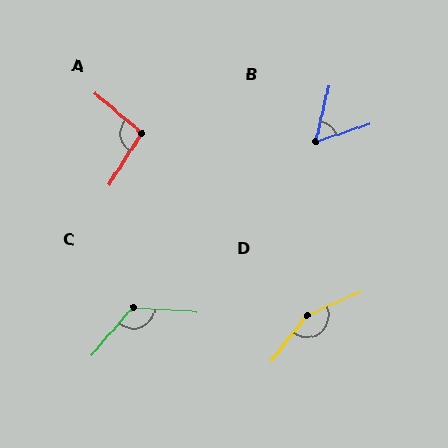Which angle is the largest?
D, at approximately 152 degrees.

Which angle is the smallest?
B, at approximately 58 degrees.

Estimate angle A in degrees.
Approximately 98 degrees.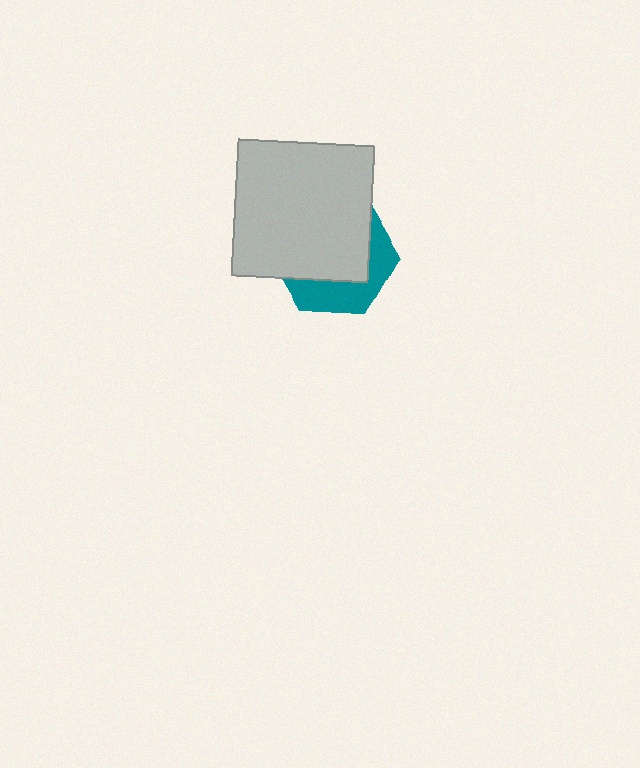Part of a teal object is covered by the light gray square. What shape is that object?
It is a hexagon.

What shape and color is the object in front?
The object in front is a light gray square.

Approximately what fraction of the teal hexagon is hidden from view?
Roughly 65% of the teal hexagon is hidden behind the light gray square.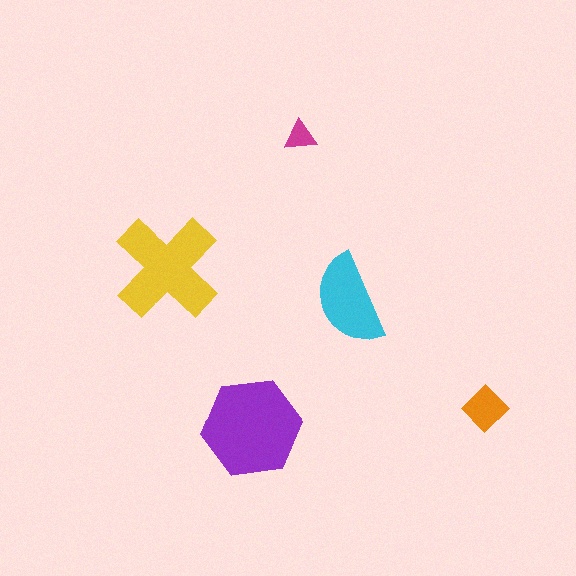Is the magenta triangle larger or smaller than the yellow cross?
Smaller.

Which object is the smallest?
The magenta triangle.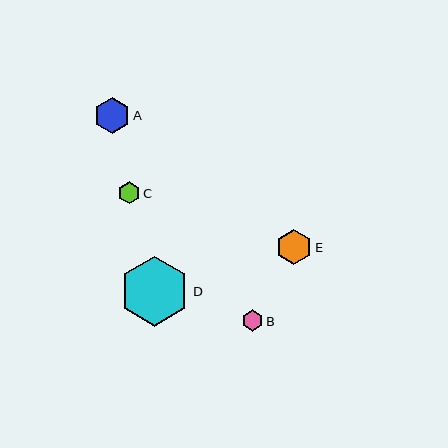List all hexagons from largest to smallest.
From largest to smallest: D, A, E, C, B.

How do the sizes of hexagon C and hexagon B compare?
Hexagon C and hexagon B are approximately the same size.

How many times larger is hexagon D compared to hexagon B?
Hexagon D is approximately 3.3 times the size of hexagon B.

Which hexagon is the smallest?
Hexagon B is the smallest with a size of approximately 21 pixels.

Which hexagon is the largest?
Hexagon D is the largest with a size of approximately 70 pixels.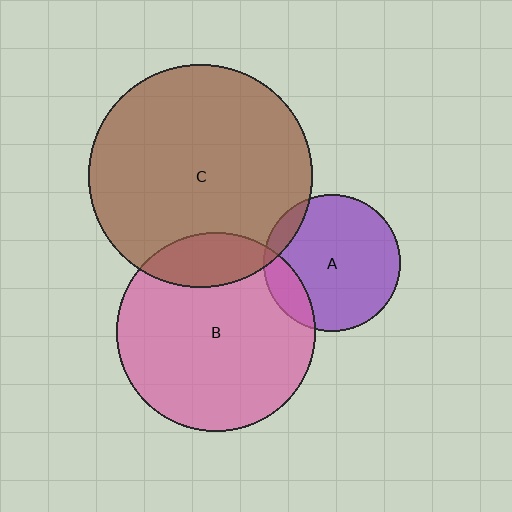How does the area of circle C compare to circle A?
Approximately 2.7 times.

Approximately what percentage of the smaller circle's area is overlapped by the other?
Approximately 10%.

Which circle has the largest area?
Circle C (brown).